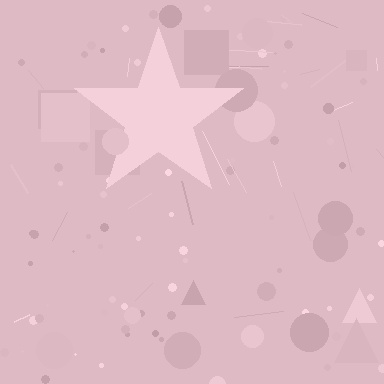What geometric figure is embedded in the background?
A star is embedded in the background.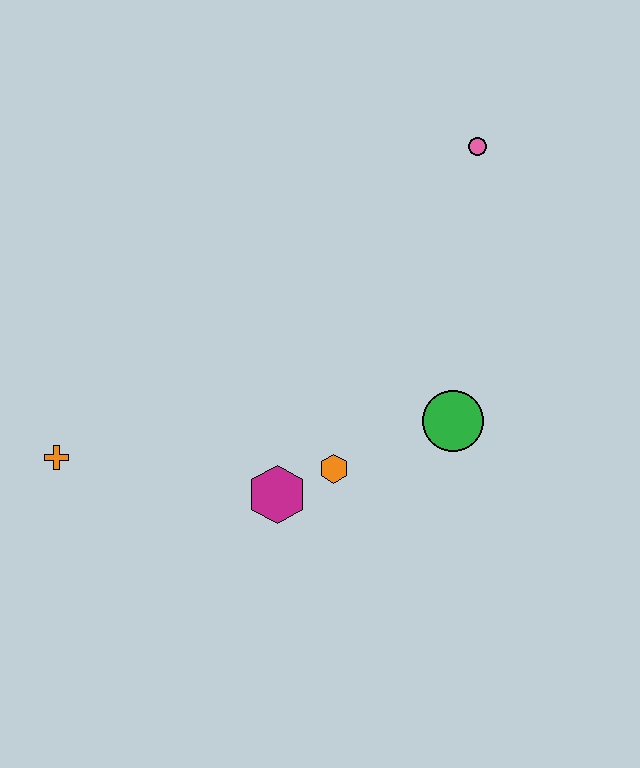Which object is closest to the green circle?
The orange hexagon is closest to the green circle.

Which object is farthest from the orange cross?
The pink circle is farthest from the orange cross.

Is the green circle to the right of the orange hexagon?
Yes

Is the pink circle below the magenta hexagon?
No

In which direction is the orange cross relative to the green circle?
The orange cross is to the left of the green circle.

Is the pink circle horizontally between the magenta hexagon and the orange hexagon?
No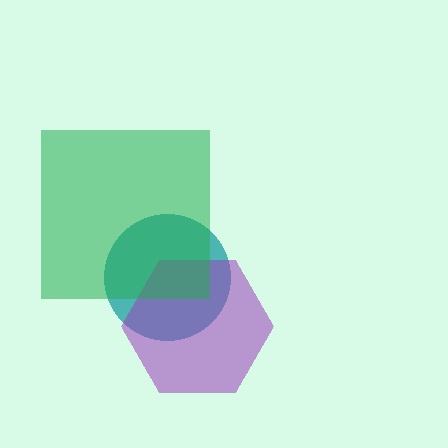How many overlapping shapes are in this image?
There are 3 overlapping shapes in the image.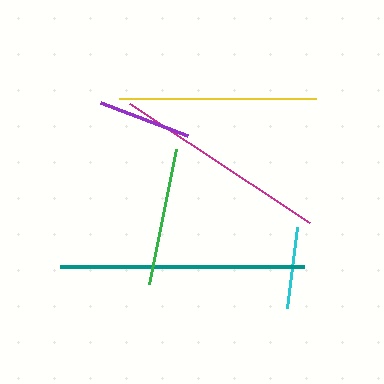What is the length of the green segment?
The green segment is approximately 137 pixels long.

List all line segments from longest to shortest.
From longest to shortest: teal, magenta, yellow, green, purple, cyan.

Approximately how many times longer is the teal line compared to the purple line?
The teal line is approximately 2.6 times the length of the purple line.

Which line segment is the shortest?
The cyan line is the shortest at approximately 82 pixels.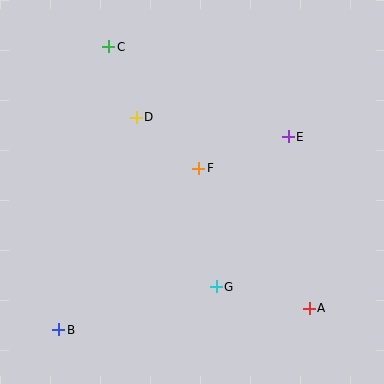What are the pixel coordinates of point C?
Point C is at (109, 47).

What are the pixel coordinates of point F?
Point F is at (199, 168).